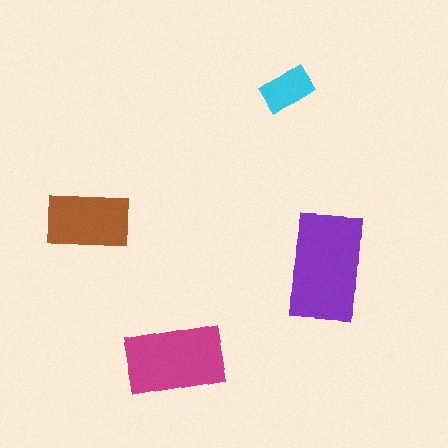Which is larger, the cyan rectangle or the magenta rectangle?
The magenta one.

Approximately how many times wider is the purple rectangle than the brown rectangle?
About 1.5 times wider.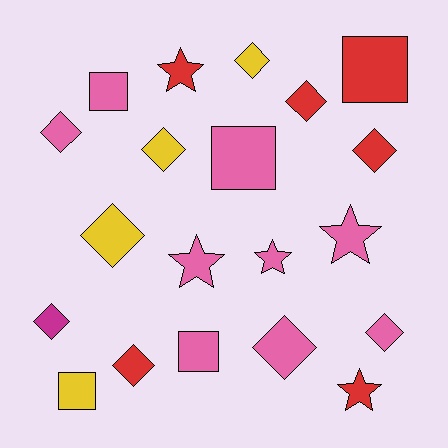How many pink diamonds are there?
There are 3 pink diamonds.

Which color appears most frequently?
Pink, with 9 objects.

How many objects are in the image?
There are 20 objects.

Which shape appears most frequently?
Diamond, with 10 objects.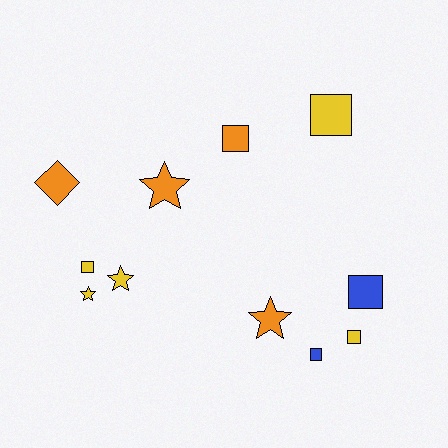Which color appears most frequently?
Yellow, with 5 objects.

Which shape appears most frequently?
Square, with 6 objects.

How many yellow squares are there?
There are 3 yellow squares.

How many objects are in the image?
There are 11 objects.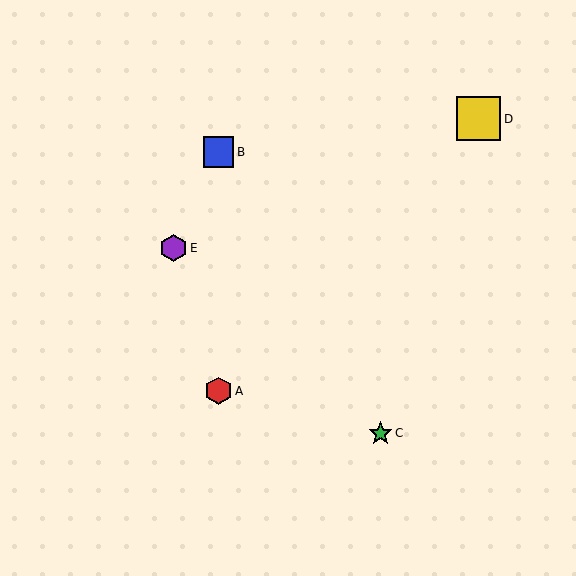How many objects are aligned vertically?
2 objects (A, B) are aligned vertically.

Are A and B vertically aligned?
Yes, both are at x≈219.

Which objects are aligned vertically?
Objects A, B are aligned vertically.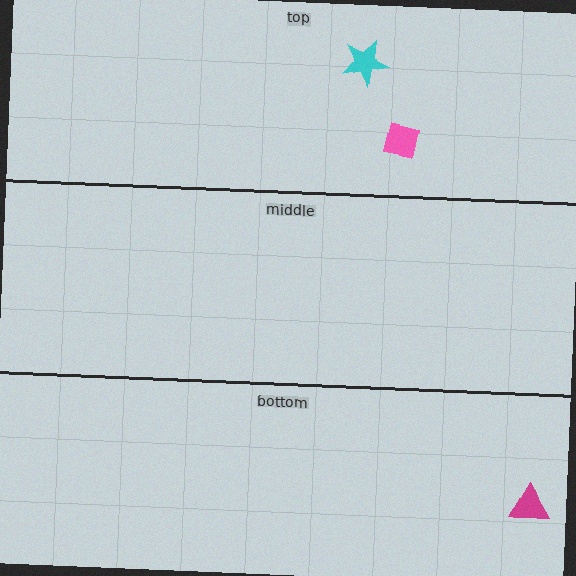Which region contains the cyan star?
The top region.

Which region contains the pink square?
The top region.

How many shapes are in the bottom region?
1.